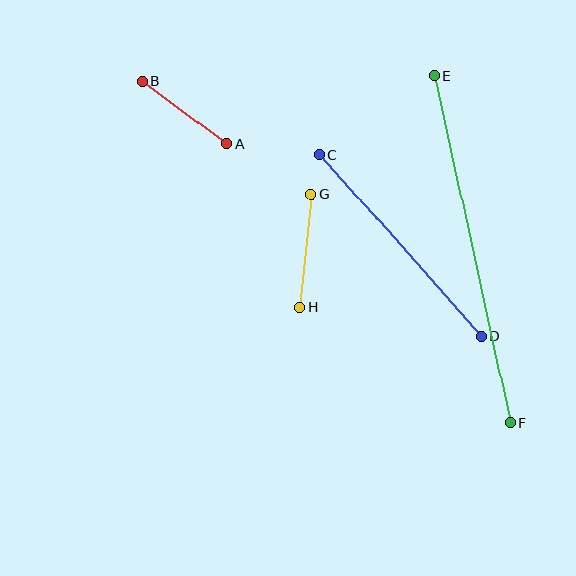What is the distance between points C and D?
The distance is approximately 244 pixels.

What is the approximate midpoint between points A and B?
The midpoint is at approximately (185, 113) pixels.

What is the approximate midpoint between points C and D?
The midpoint is at approximately (400, 245) pixels.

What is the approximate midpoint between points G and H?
The midpoint is at approximately (306, 251) pixels.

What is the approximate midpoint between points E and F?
The midpoint is at approximately (472, 249) pixels.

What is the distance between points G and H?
The distance is approximately 113 pixels.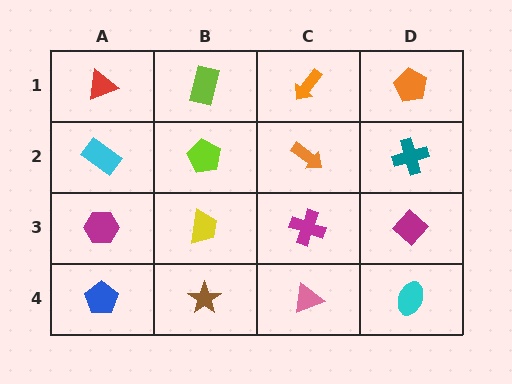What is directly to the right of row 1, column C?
An orange pentagon.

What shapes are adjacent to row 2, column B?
A lime rectangle (row 1, column B), a yellow trapezoid (row 3, column B), a cyan rectangle (row 2, column A), an orange arrow (row 2, column C).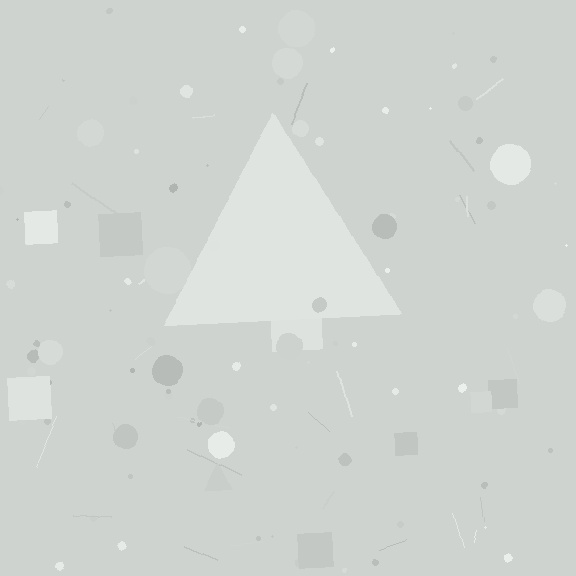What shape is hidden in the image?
A triangle is hidden in the image.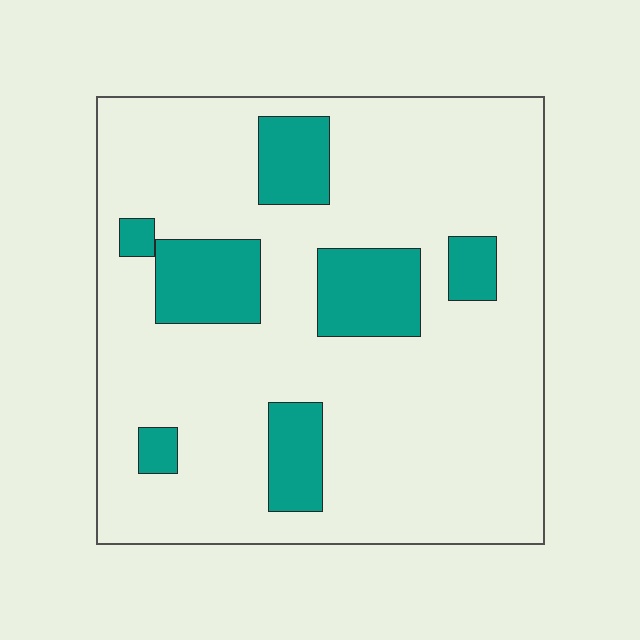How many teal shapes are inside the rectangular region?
7.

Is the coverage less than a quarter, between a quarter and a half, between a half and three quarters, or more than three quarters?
Less than a quarter.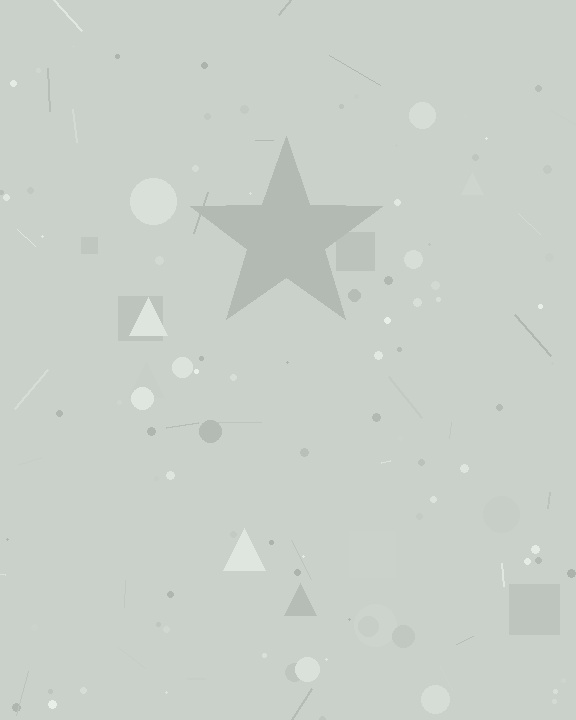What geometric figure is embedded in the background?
A star is embedded in the background.